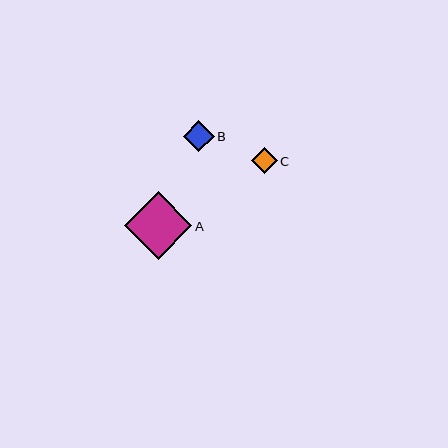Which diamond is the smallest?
Diamond C is the smallest with a size of approximately 26 pixels.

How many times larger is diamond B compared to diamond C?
Diamond B is approximately 1.2 times the size of diamond C.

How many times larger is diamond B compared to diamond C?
Diamond B is approximately 1.2 times the size of diamond C.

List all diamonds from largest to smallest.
From largest to smallest: A, B, C.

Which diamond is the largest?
Diamond A is the largest with a size of approximately 68 pixels.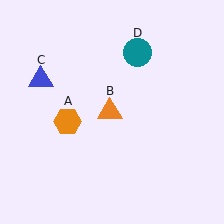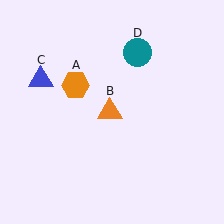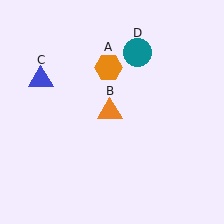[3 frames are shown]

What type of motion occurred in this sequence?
The orange hexagon (object A) rotated clockwise around the center of the scene.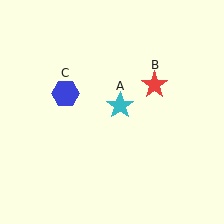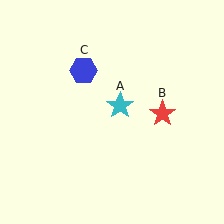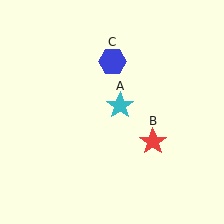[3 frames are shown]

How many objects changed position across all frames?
2 objects changed position: red star (object B), blue hexagon (object C).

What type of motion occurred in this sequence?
The red star (object B), blue hexagon (object C) rotated clockwise around the center of the scene.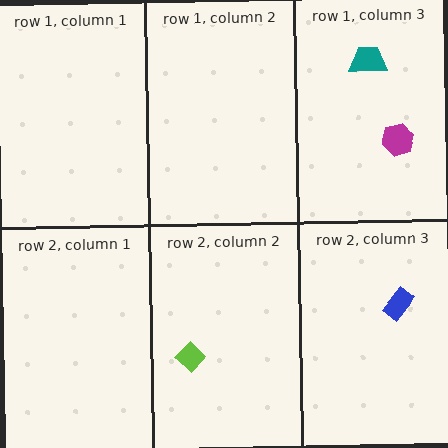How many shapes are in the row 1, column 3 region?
2.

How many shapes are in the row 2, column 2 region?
1.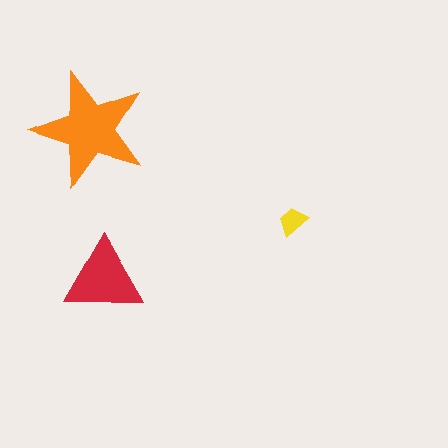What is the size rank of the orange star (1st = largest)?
1st.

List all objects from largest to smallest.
The orange star, the red triangle, the yellow trapezoid.